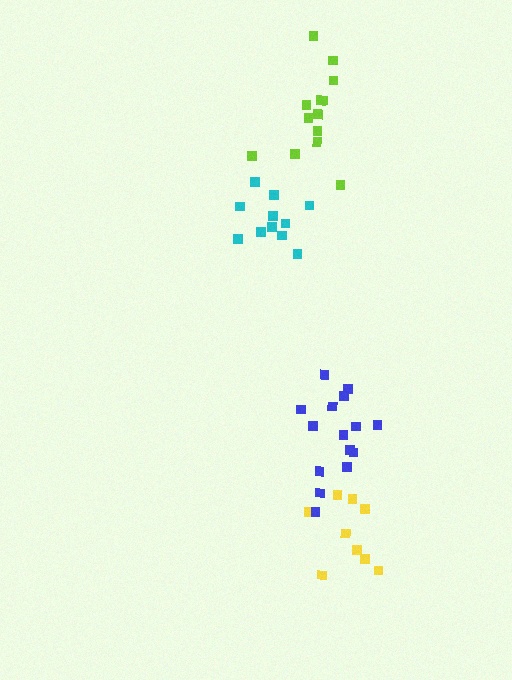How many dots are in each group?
Group 1: 11 dots, Group 2: 9 dots, Group 3: 13 dots, Group 4: 15 dots (48 total).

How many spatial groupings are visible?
There are 4 spatial groupings.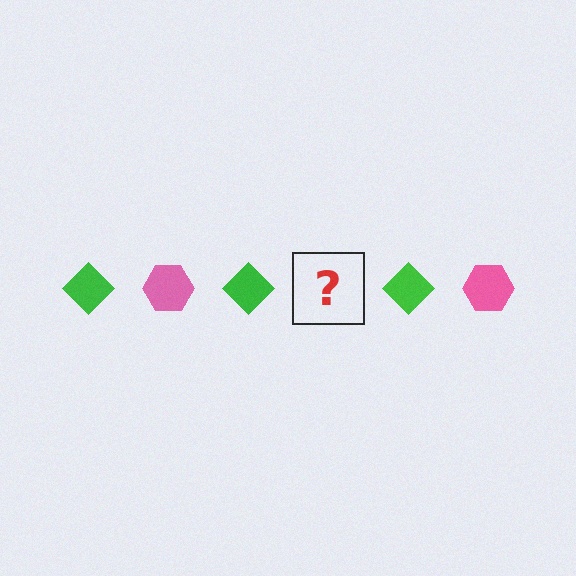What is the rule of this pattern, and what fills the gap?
The rule is that the pattern alternates between green diamond and pink hexagon. The gap should be filled with a pink hexagon.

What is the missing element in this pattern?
The missing element is a pink hexagon.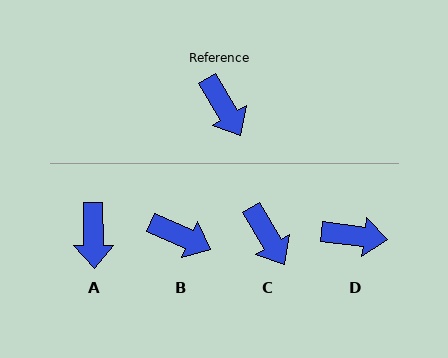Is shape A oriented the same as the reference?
No, it is off by about 30 degrees.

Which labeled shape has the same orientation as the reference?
C.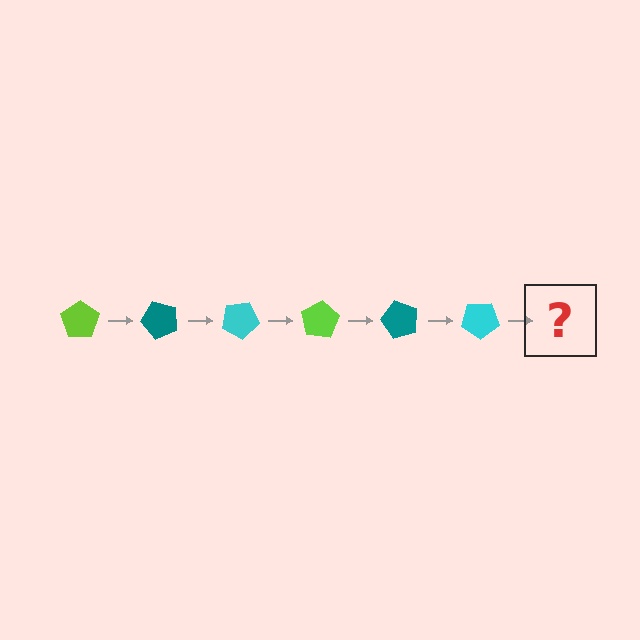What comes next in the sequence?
The next element should be a lime pentagon, rotated 300 degrees from the start.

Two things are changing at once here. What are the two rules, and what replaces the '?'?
The two rules are that it rotates 50 degrees each step and the color cycles through lime, teal, and cyan. The '?' should be a lime pentagon, rotated 300 degrees from the start.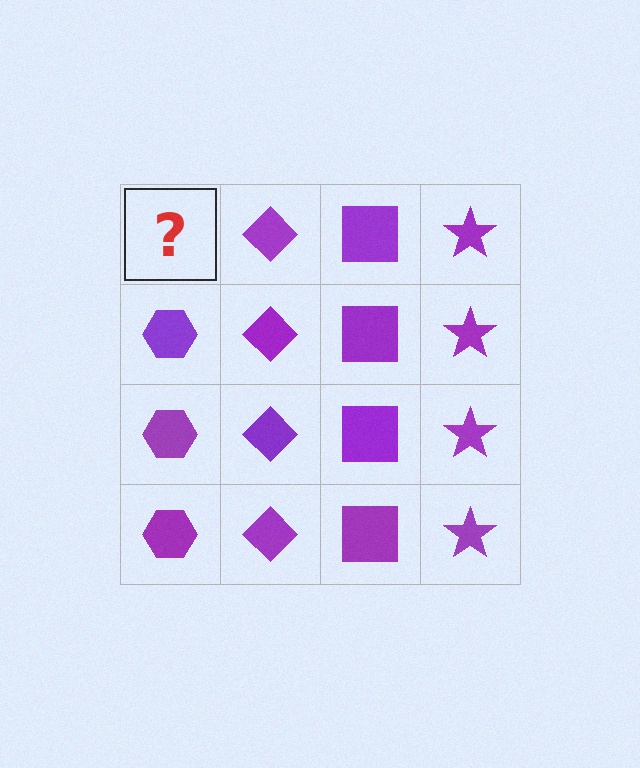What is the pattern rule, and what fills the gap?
The rule is that each column has a consistent shape. The gap should be filled with a purple hexagon.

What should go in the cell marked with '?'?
The missing cell should contain a purple hexagon.